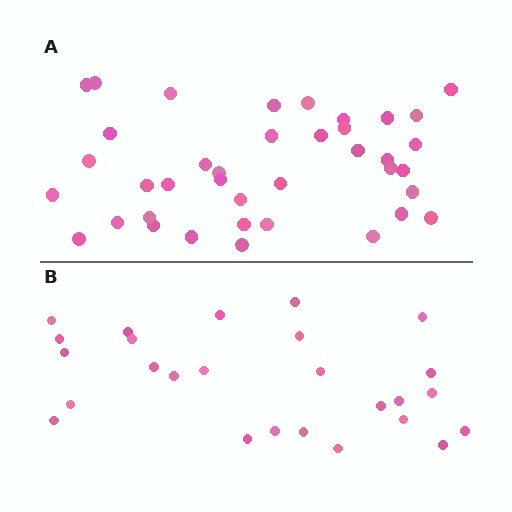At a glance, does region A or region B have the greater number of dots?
Region A (the top region) has more dots.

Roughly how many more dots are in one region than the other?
Region A has approximately 15 more dots than region B.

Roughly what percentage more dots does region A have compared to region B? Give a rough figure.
About 50% more.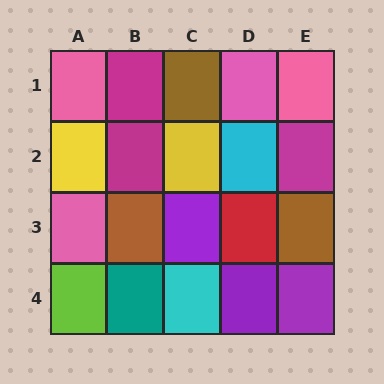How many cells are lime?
1 cell is lime.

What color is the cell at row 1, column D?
Pink.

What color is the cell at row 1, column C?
Brown.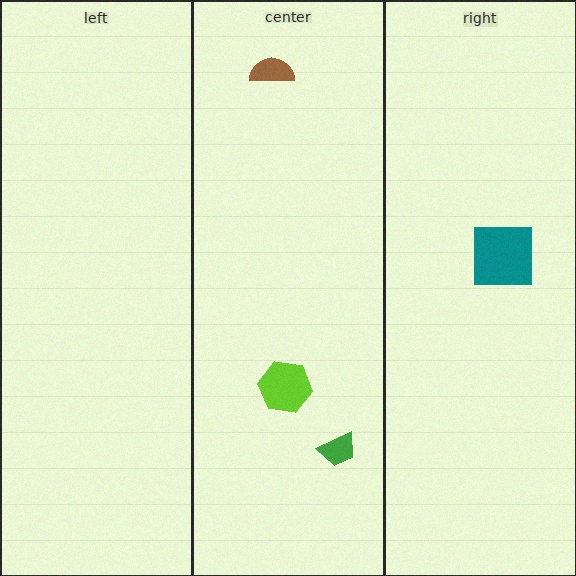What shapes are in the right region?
The teal square.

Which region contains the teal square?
The right region.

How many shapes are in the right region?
1.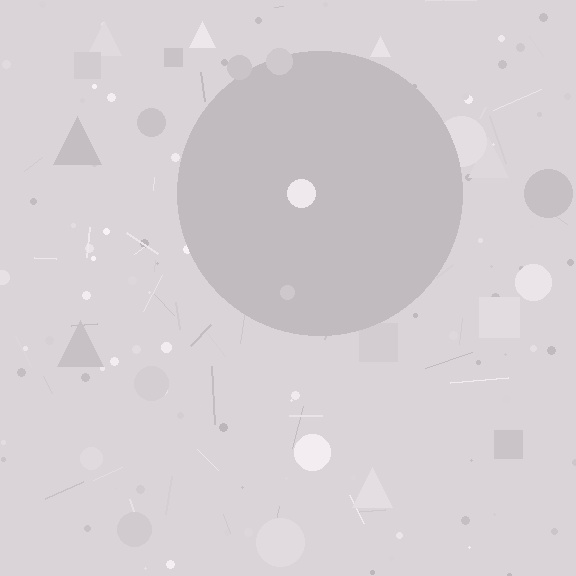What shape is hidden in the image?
A circle is hidden in the image.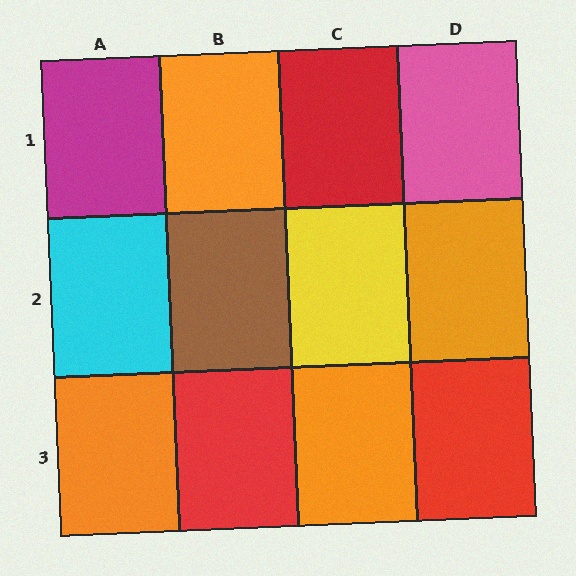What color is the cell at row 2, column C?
Yellow.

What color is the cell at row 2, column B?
Brown.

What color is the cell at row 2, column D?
Orange.